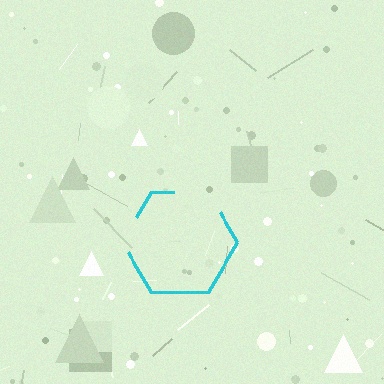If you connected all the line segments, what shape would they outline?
They would outline a hexagon.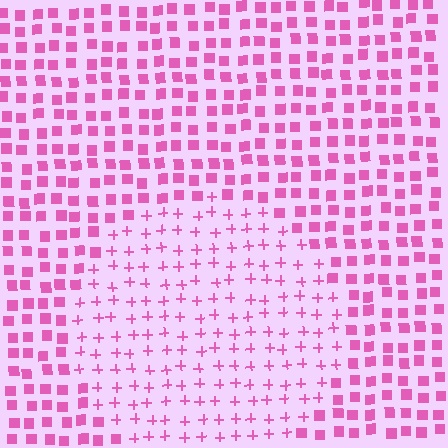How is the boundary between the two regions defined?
The boundary is defined by a change in element shape: plus signs inside vs. squares outside. All elements share the same color and spacing.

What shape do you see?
I see a circle.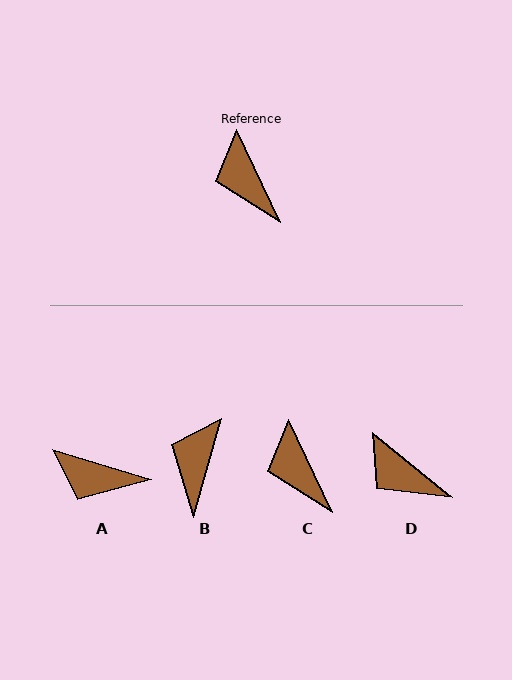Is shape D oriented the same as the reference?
No, it is off by about 26 degrees.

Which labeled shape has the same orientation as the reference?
C.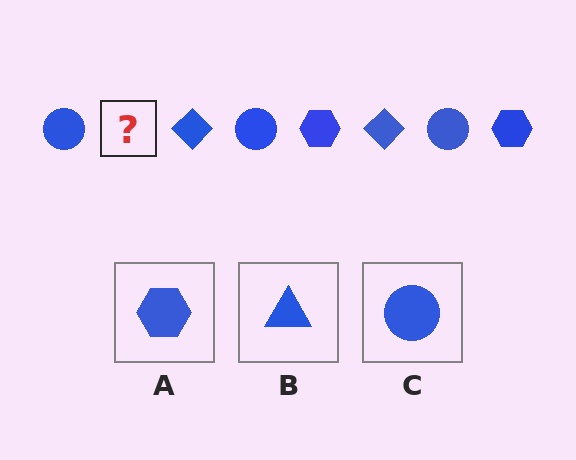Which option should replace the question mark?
Option A.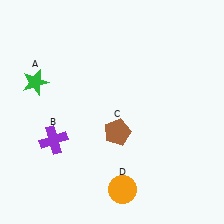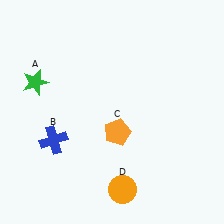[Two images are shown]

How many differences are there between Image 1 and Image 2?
There are 2 differences between the two images.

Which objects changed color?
B changed from purple to blue. C changed from brown to orange.